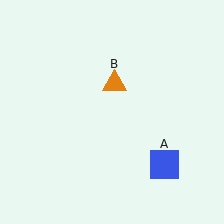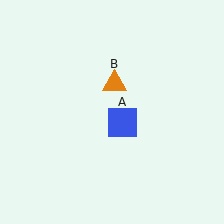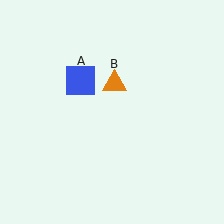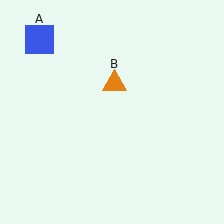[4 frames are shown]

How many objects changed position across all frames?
1 object changed position: blue square (object A).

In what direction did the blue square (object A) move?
The blue square (object A) moved up and to the left.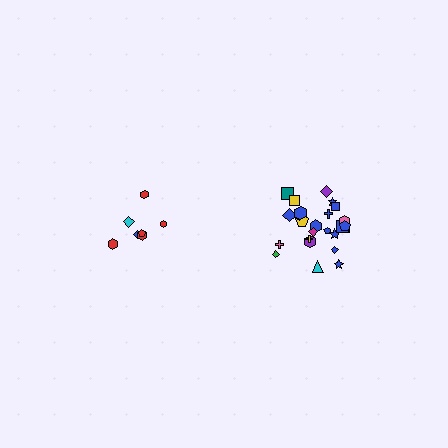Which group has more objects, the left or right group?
The right group.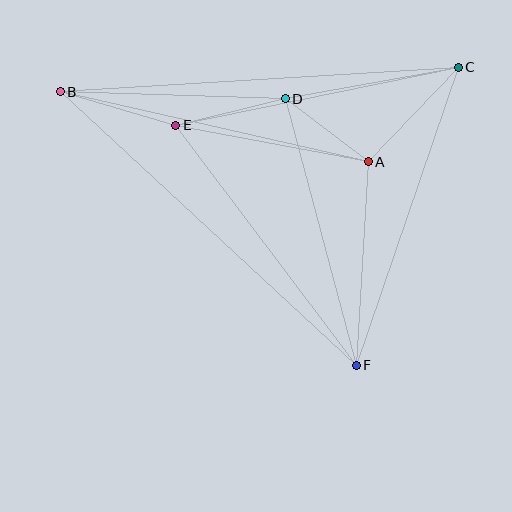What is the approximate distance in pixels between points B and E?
The distance between B and E is approximately 121 pixels.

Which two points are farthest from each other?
Points B and F are farthest from each other.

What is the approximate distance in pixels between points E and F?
The distance between E and F is approximately 300 pixels.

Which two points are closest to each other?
Points A and D are closest to each other.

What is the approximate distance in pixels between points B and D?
The distance between B and D is approximately 226 pixels.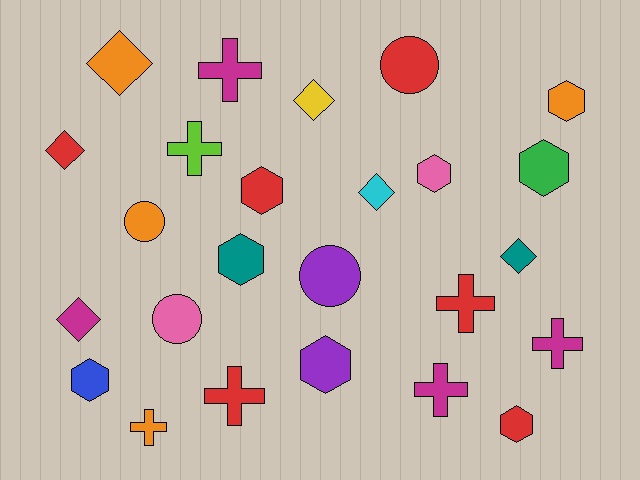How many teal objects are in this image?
There are 2 teal objects.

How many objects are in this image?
There are 25 objects.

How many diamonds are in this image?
There are 6 diamonds.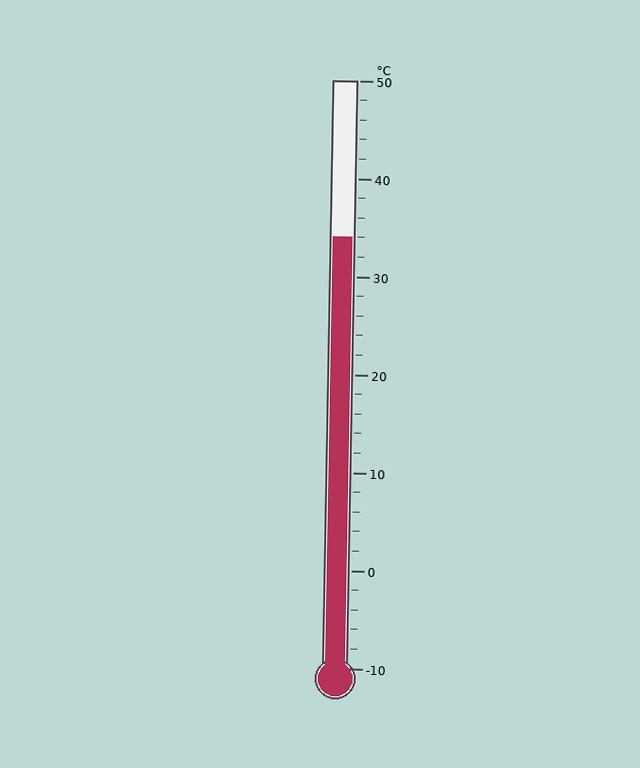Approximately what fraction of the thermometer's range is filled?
The thermometer is filled to approximately 75% of its range.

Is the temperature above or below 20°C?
The temperature is above 20°C.